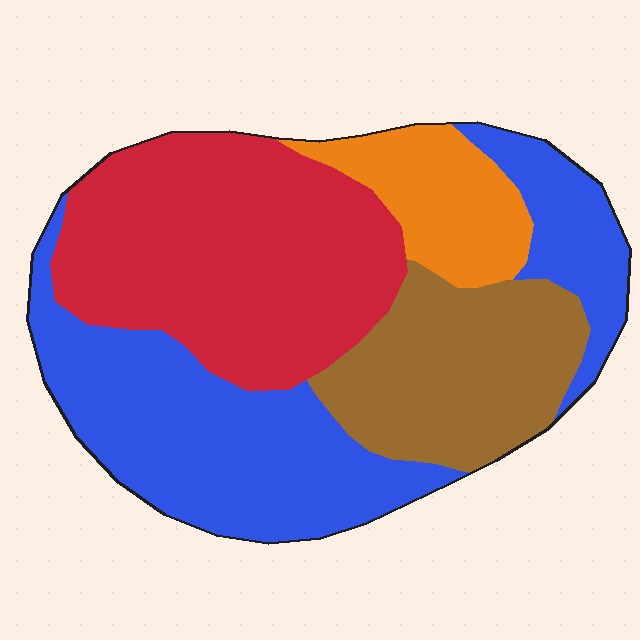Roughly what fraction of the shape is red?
Red covers 34% of the shape.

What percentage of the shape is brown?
Brown covers roughly 20% of the shape.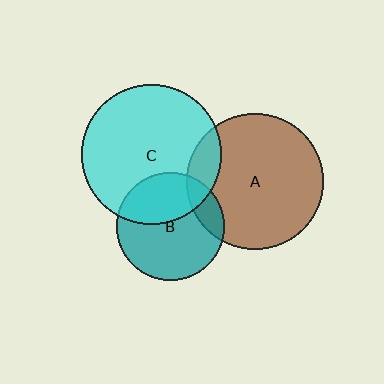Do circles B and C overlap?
Yes.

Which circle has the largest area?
Circle C (cyan).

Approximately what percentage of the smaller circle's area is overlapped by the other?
Approximately 35%.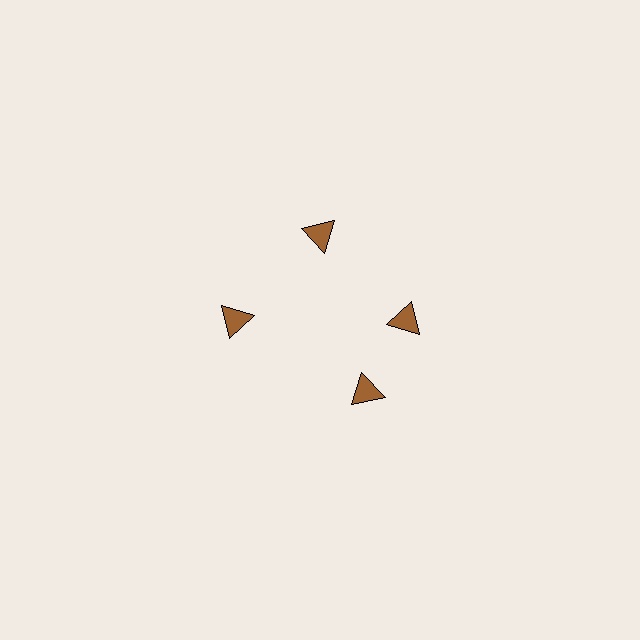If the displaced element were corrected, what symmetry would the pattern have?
It would have 4-fold rotational symmetry — the pattern would map onto itself every 90 degrees.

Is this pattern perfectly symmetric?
No. The 4 brown triangles are arranged in a ring, but one element near the 6 o'clock position is rotated out of alignment along the ring, breaking the 4-fold rotational symmetry.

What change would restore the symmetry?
The symmetry would be restored by rotating it back into even spacing with its neighbors so that all 4 triangles sit at equal angles and equal distance from the center.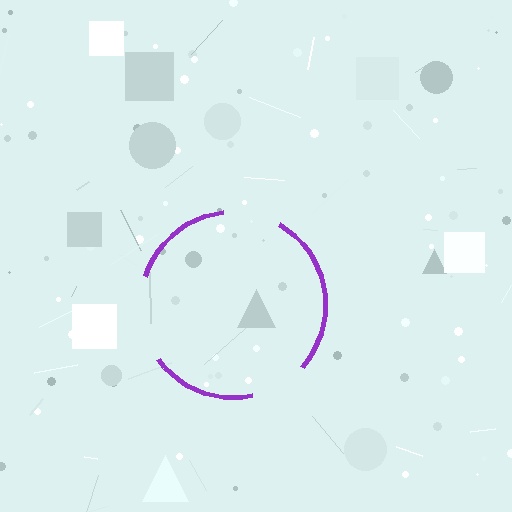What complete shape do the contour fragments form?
The contour fragments form a circle.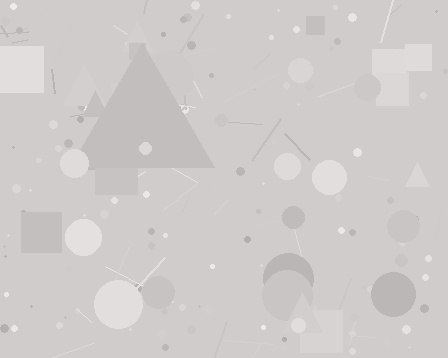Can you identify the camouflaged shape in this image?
The camouflaged shape is a triangle.